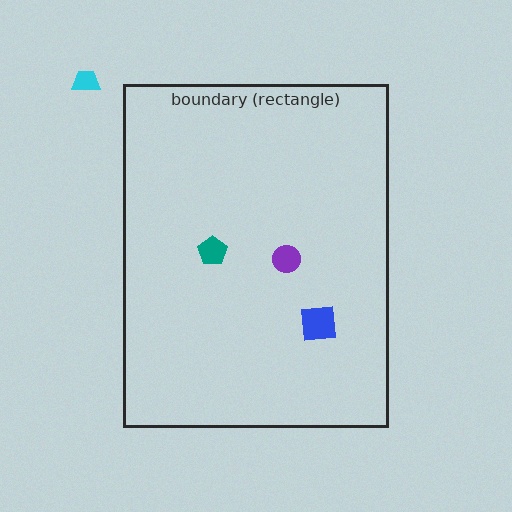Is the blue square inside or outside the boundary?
Inside.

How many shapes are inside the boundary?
3 inside, 1 outside.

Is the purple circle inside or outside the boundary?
Inside.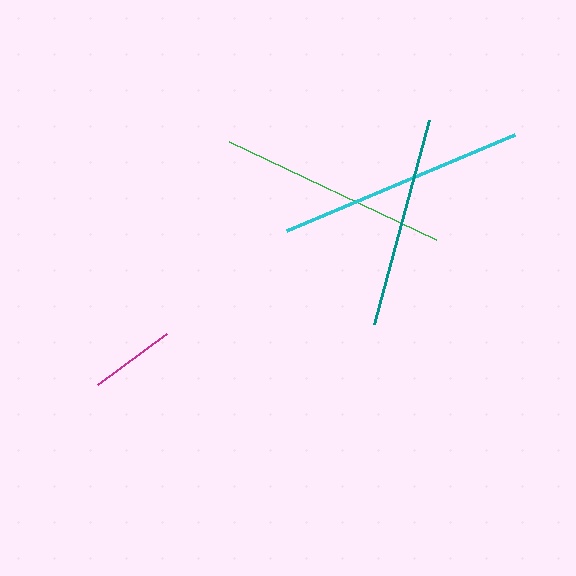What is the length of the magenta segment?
The magenta segment is approximately 86 pixels long.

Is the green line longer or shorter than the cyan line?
The cyan line is longer than the green line.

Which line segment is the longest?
The cyan line is the longest at approximately 247 pixels.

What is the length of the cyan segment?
The cyan segment is approximately 247 pixels long.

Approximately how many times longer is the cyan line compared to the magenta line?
The cyan line is approximately 2.9 times the length of the magenta line.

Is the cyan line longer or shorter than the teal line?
The cyan line is longer than the teal line.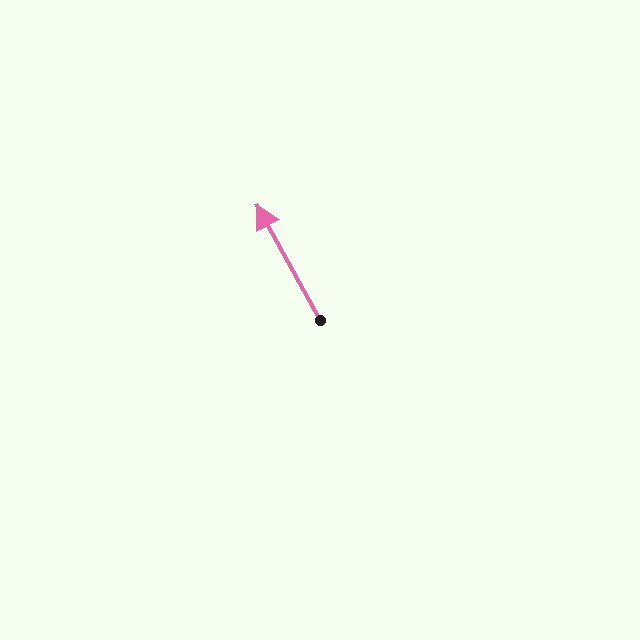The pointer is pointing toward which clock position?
Roughly 11 o'clock.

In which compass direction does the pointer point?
Northwest.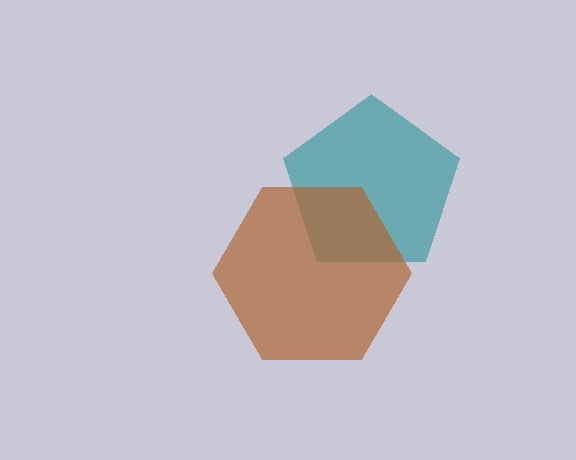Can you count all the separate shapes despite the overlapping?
Yes, there are 2 separate shapes.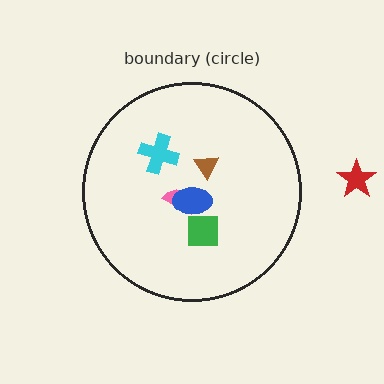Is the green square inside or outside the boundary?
Inside.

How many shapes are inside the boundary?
5 inside, 1 outside.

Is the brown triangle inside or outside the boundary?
Inside.